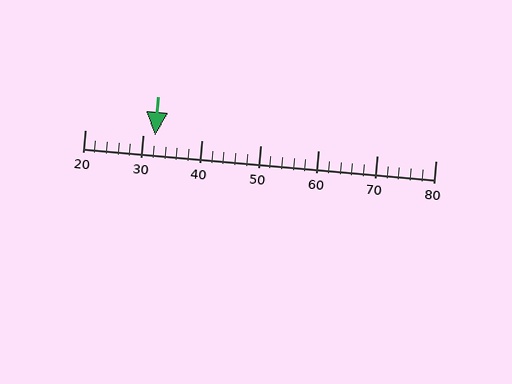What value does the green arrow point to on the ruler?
The green arrow points to approximately 32.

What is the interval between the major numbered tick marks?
The major tick marks are spaced 10 units apart.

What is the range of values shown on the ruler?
The ruler shows values from 20 to 80.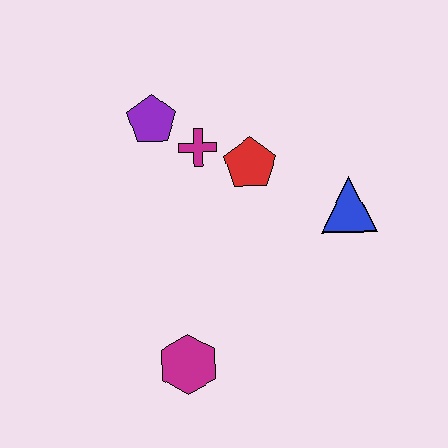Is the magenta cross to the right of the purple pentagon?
Yes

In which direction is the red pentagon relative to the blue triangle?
The red pentagon is to the left of the blue triangle.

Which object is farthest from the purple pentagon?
The magenta hexagon is farthest from the purple pentagon.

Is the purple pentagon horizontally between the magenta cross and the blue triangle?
No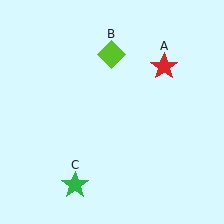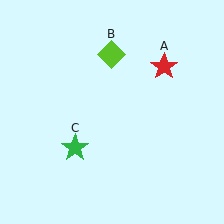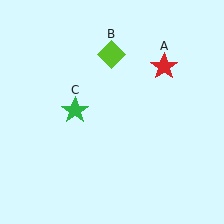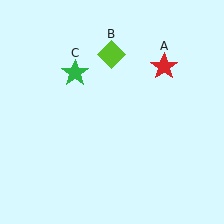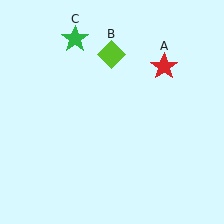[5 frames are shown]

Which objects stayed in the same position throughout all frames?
Red star (object A) and lime diamond (object B) remained stationary.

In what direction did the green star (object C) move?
The green star (object C) moved up.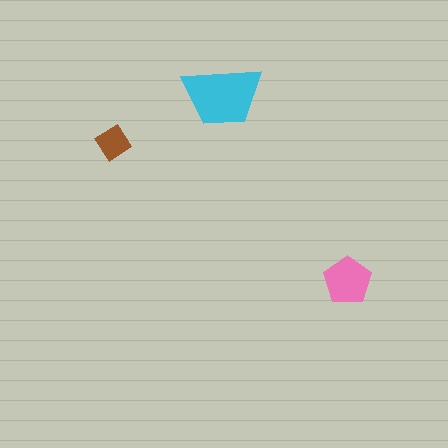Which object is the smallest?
The brown diamond.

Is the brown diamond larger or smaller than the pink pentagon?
Smaller.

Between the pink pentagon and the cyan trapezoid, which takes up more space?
The cyan trapezoid.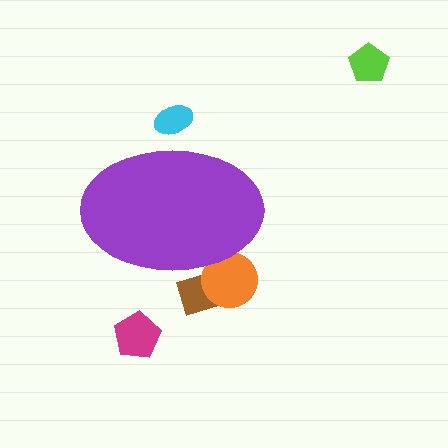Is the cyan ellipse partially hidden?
Yes, the cyan ellipse is partially hidden behind the purple ellipse.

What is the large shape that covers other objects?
A purple ellipse.